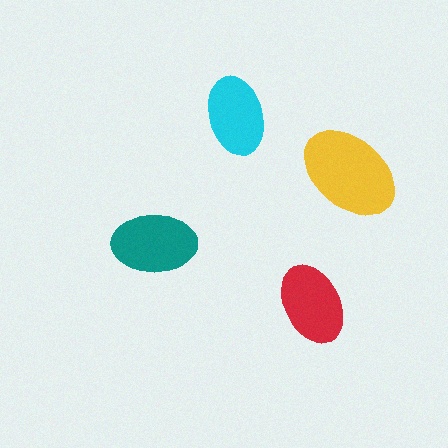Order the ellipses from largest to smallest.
the yellow one, the teal one, the red one, the cyan one.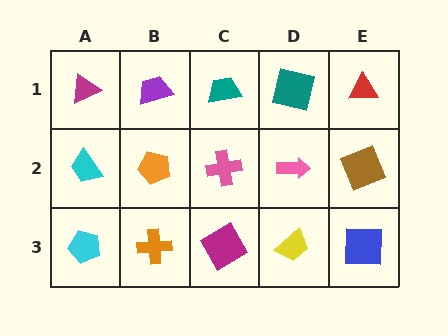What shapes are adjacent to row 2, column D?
A teal square (row 1, column D), a yellow trapezoid (row 3, column D), a pink cross (row 2, column C), a brown square (row 2, column E).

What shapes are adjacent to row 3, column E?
A brown square (row 2, column E), a yellow trapezoid (row 3, column D).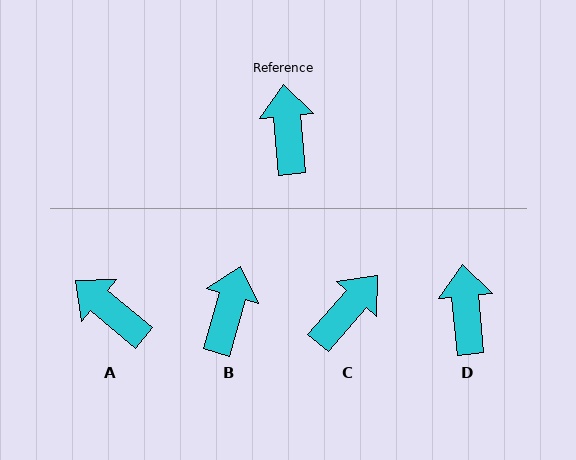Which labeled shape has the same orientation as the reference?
D.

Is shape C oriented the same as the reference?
No, it is off by about 46 degrees.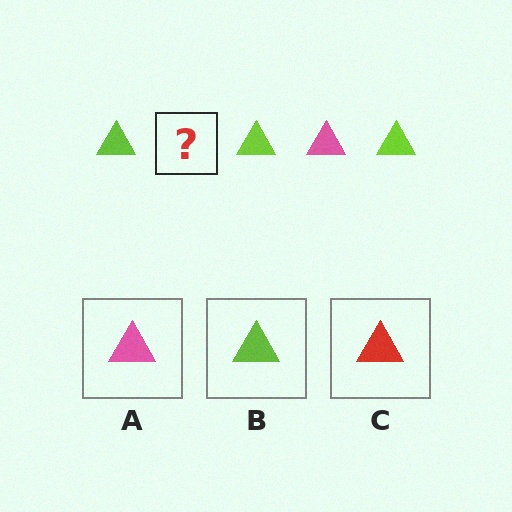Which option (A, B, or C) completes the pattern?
A.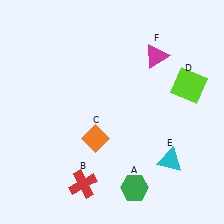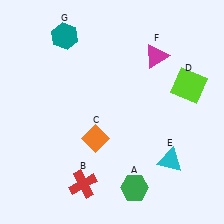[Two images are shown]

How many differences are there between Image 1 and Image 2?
There is 1 difference between the two images.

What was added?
A teal hexagon (G) was added in Image 2.